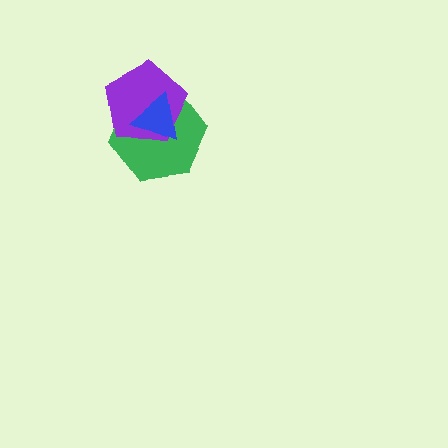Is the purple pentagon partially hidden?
Yes, it is partially covered by another shape.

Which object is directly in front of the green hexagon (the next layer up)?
The purple pentagon is directly in front of the green hexagon.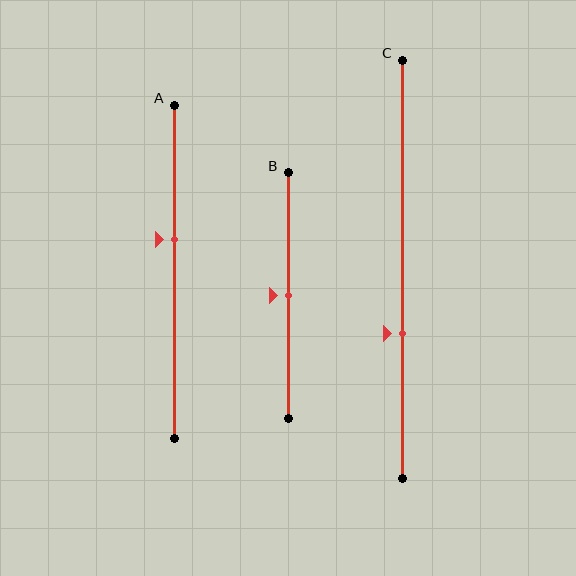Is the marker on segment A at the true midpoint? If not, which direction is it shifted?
No, the marker on segment A is shifted upward by about 10% of the segment length.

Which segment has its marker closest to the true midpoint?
Segment B has its marker closest to the true midpoint.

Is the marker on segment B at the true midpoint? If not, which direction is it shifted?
Yes, the marker on segment B is at the true midpoint.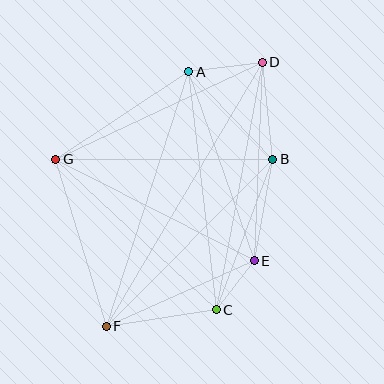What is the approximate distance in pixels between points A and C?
The distance between A and C is approximately 239 pixels.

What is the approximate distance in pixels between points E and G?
The distance between E and G is approximately 223 pixels.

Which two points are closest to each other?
Points C and E are closest to each other.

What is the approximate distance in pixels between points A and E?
The distance between A and E is approximately 200 pixels.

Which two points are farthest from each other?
Points D and F are farthest from each other.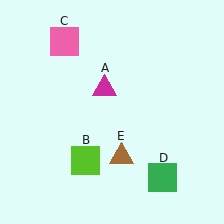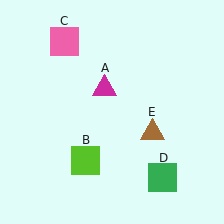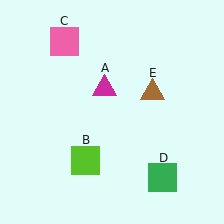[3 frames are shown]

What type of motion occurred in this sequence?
The brown triangle (object E) rotated counterclockwise around the center of the scene.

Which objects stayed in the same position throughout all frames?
Magenta triangle (object A) and lime square (object B) and pink square (object C) and green square (object D) remained stationary.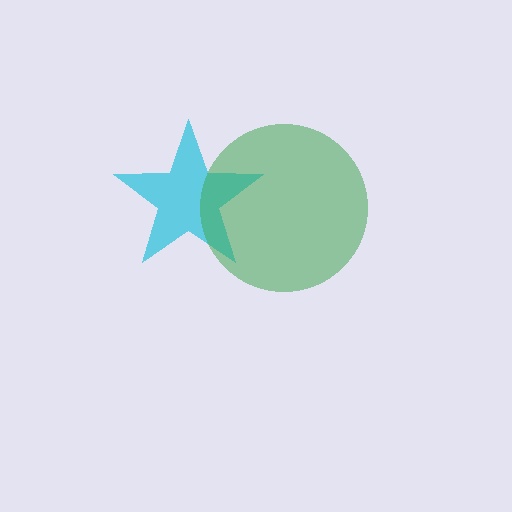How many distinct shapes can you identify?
There are 2 distinct shapes: a cyan star, a green circle.